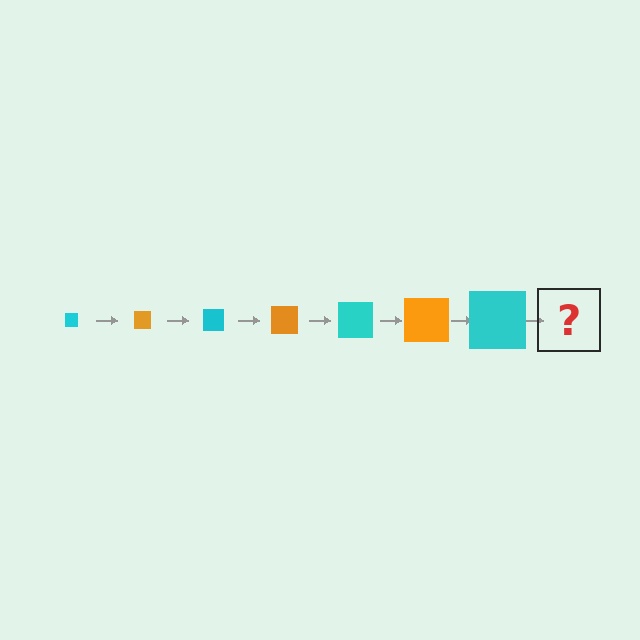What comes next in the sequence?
The next element should be an orange square, larger than the previous one.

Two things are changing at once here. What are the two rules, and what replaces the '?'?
The two rules are that the square grows larger each step and the color cycles through cyan and orange. The '?' should be an orange square, larger than the previous one.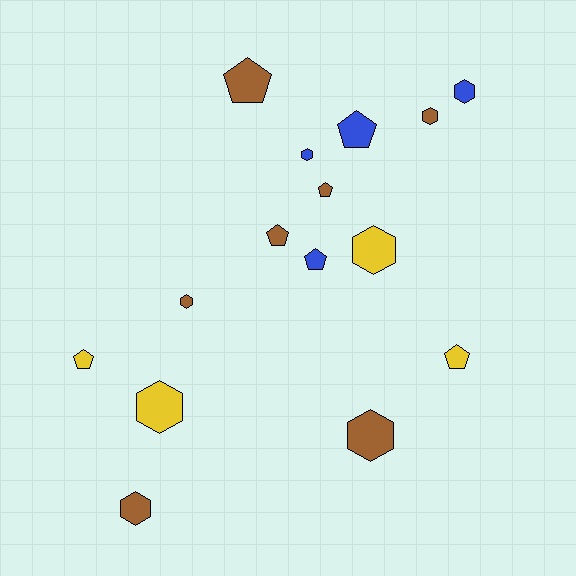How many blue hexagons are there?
There are 2 blue hexagons.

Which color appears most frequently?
Brown, with 7 objects.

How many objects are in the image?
There are 15 objects.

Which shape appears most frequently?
Hexagon, with 8 objects.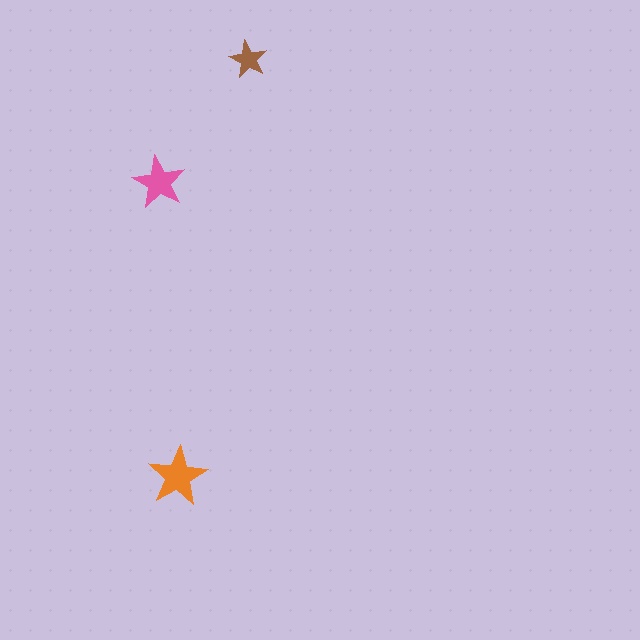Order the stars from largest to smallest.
the orange one, the pink one, the brown one.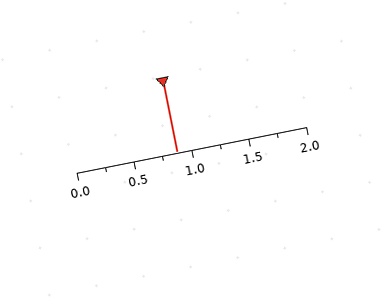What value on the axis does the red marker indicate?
The marker indicates approximately 0.88.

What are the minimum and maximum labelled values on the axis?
The axis runs from 0.0 to 2.0.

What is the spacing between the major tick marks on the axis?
The major ticks are spaced 0.5 apart.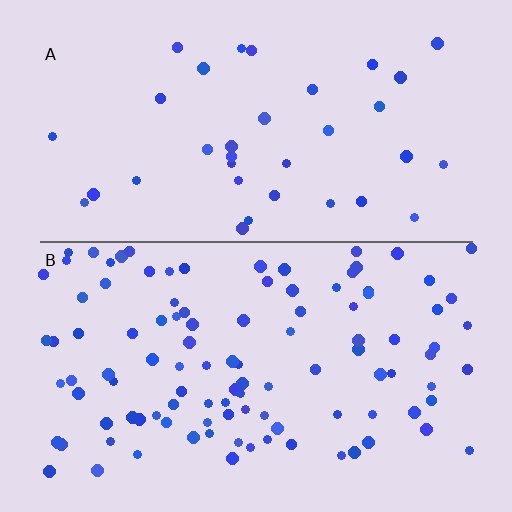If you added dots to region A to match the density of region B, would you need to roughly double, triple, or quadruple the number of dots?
Approximately triple.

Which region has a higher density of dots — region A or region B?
B (the bottom).